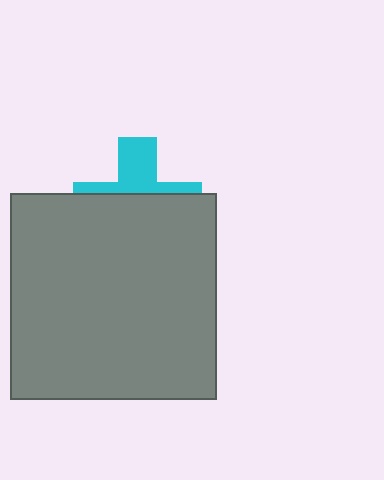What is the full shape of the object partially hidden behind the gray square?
The partially hidden object is a cyan cross.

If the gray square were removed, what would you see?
You would see the complete cyan cross.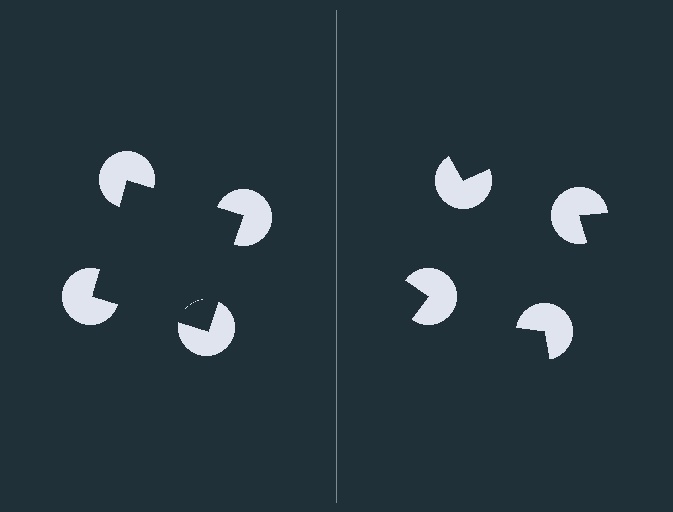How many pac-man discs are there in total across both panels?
8 — 4 on each side.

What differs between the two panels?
The pac-man discs are positioned identically on both sides; only the wedge orientations differ. On the left they align to a square; on the right they are misaligned.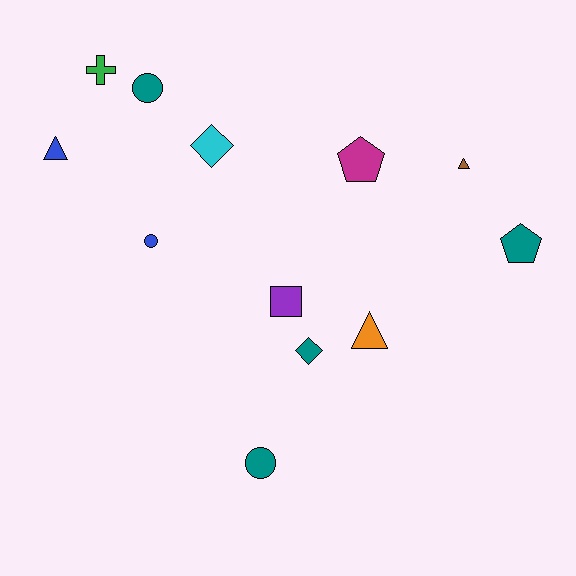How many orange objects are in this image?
There is 1 orange object.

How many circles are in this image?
There are 3 circles.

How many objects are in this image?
There are 12 objects.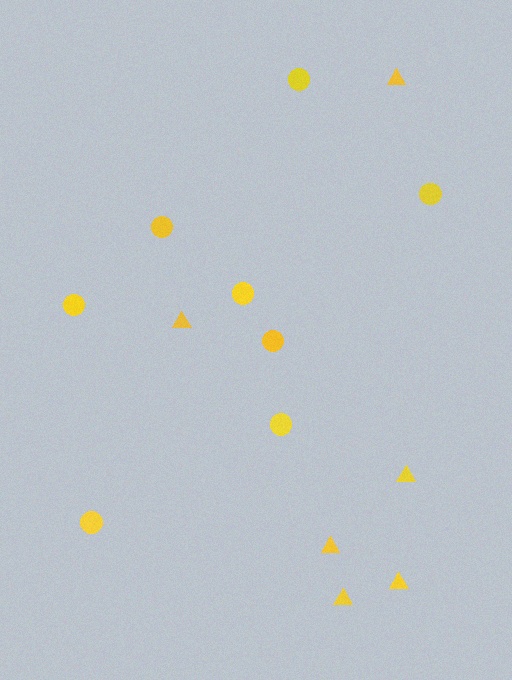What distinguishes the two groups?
There are 2 groups: one group of circles (8) and one group of triangles (6).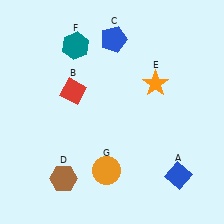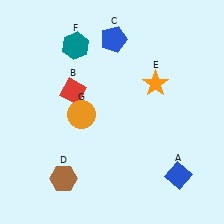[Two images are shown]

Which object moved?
The orange circle (G) moved up.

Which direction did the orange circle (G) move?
The orange circle (G) moved up.